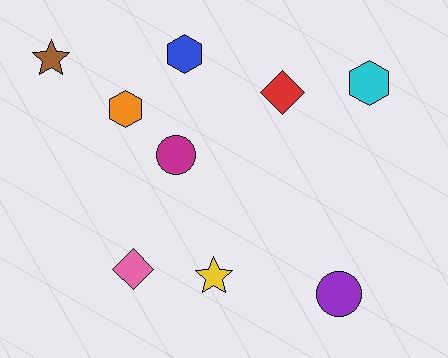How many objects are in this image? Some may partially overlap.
There are 9 objects.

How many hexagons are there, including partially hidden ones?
There are 3 hexagons.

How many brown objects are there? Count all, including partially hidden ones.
There is 1 brown object.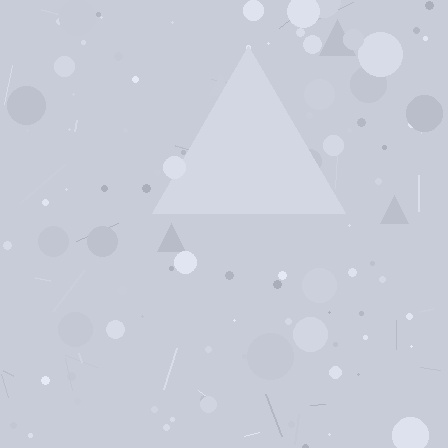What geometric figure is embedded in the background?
A triangle is embedded in the background.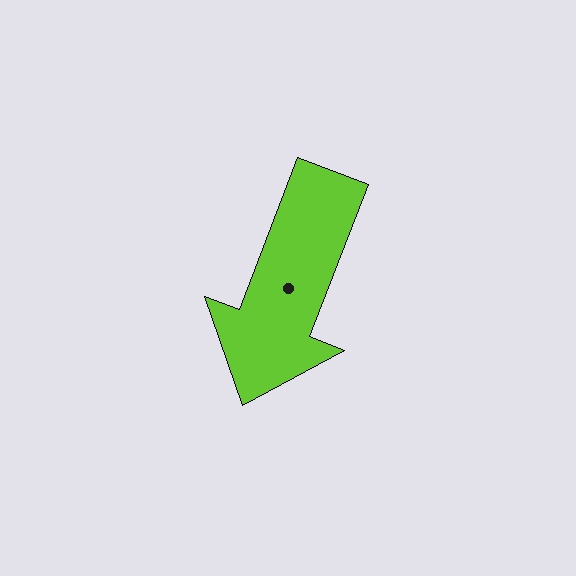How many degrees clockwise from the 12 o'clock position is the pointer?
Approximately 201 degrees.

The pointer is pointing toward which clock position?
Roughly 7 o'clock.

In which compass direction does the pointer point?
South.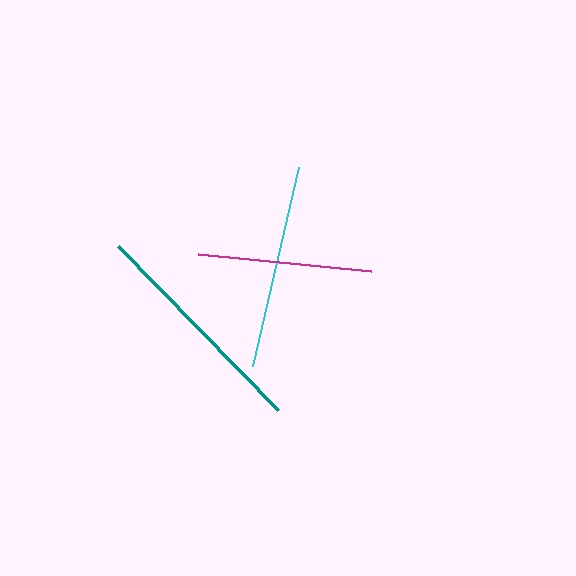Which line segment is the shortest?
The magenta line is the shortest at approximately 175 pixels.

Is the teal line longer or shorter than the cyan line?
The teal line is longer than the cyan line.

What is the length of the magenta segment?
The magenta segment is approximately 175 pixels long.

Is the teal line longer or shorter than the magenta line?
The teal line is longer than the magenta line.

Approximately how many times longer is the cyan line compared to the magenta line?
The cyan line is approximately 1.2 times the length of the magenta line.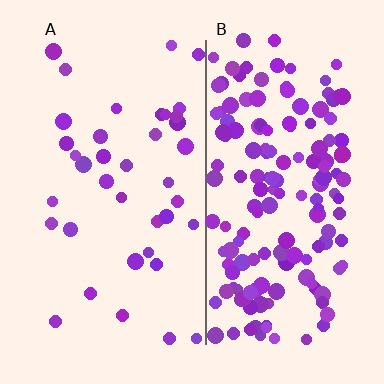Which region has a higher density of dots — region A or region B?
B (the right).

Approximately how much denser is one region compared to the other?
Approximately 4.2× — region B over region A.